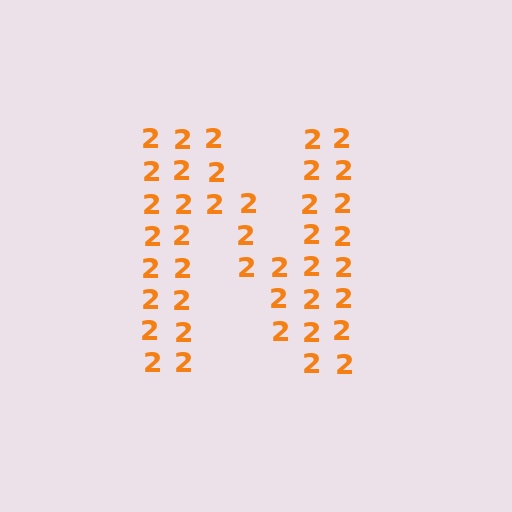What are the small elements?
The small elements are digit 2's.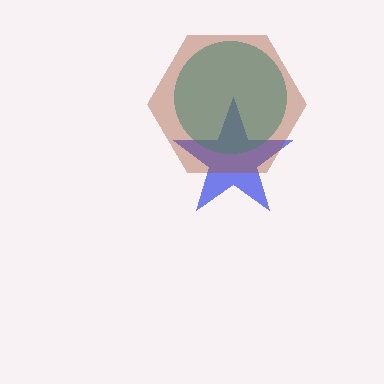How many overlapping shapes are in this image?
There are 3 overlapping shapes in the image.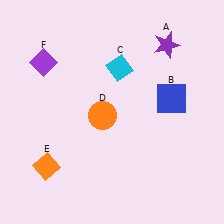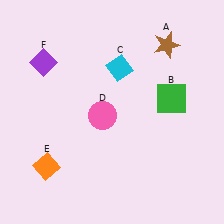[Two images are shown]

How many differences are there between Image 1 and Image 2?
There are 3 differences between the two images.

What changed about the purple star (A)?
In Image 1, A is purple. In Image 2, it changed to brown.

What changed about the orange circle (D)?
In Image 1, D is orange. In Image 2, it changed to pink.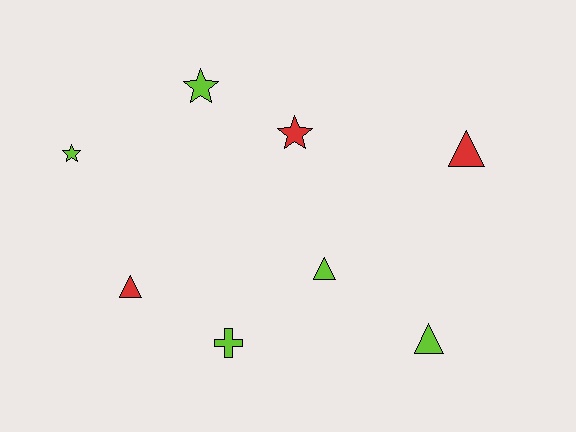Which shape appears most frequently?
Triangle, with 4 objects.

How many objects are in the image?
There are 8 objects.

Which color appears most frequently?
Lime, with 5 objects.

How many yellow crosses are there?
There are no yellow crosses.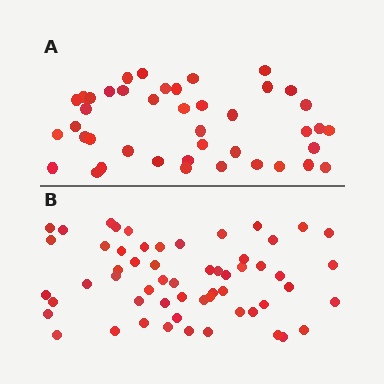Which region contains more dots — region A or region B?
Region B (the bottom region) has more dots.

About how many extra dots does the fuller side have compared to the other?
Region B has approximately 15 more dots than region A.